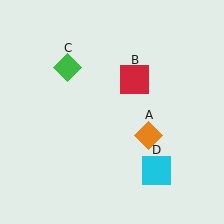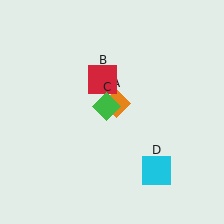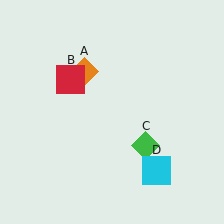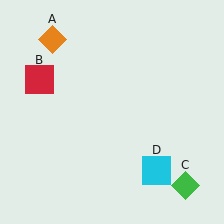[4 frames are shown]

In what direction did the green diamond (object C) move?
The green diamond (object C) moved down and to the right.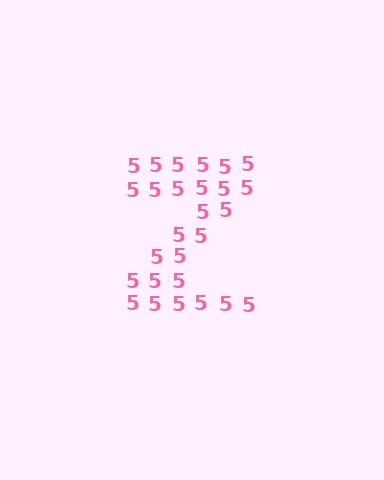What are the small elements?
The small elements are digit 5's.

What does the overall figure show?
The overall figure shows the letter Z.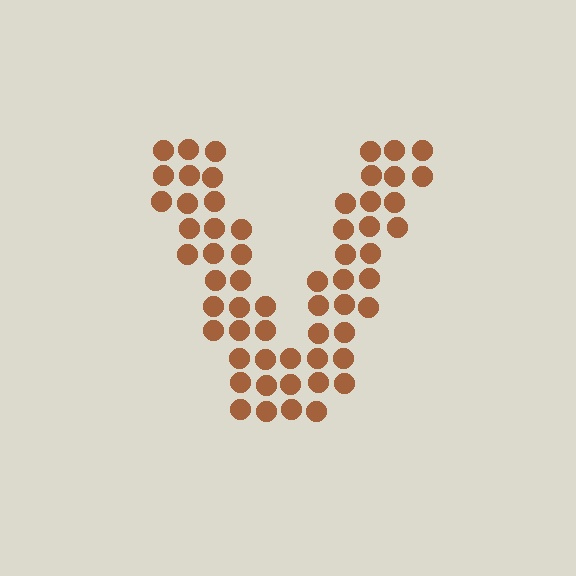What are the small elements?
The small elements are circles.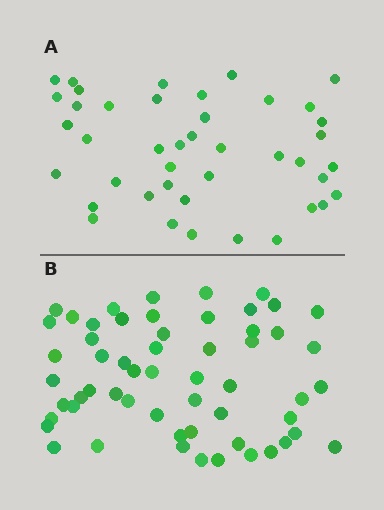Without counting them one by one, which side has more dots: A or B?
Region B (the bottom region) has more dots.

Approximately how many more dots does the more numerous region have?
Region B has approximately 15 more dots than region A.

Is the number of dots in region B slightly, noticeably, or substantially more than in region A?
Region B has noticeably more, but not dramatically so. The ratio is roughly 1.4 to 1.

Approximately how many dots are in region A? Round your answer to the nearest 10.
About 40 dots. (The exact count is 42, which rounds to 40.)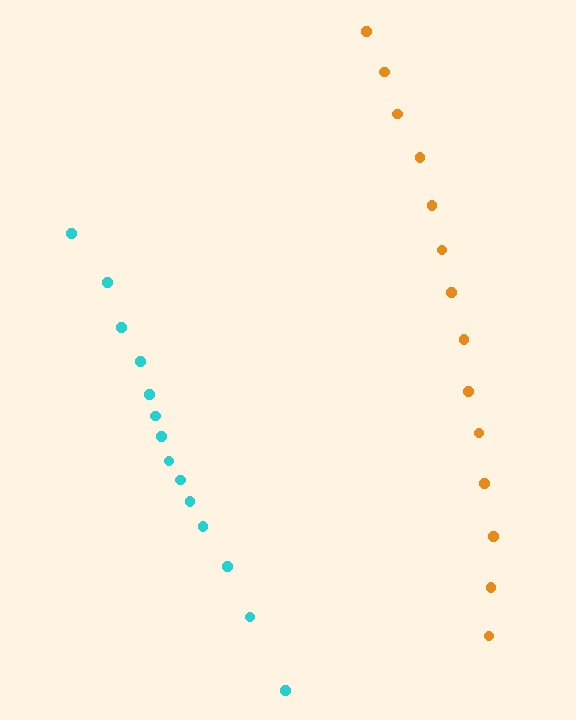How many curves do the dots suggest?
There are 2 distinct paths.